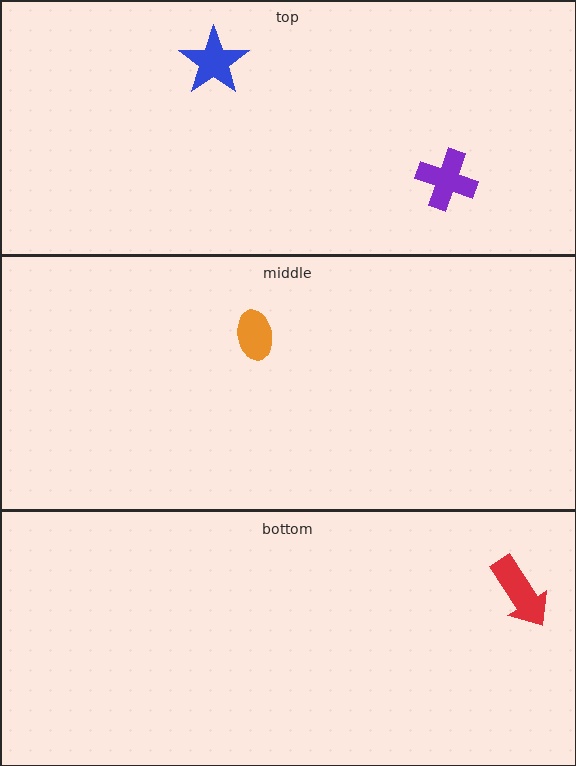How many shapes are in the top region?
2.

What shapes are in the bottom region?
The red arrow.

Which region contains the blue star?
The top region.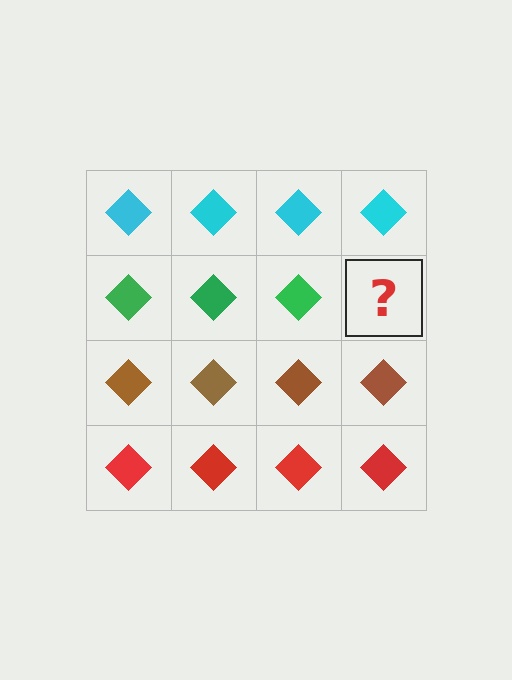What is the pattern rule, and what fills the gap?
The rule is that each row has a consistent color. The gap should be filled with a green diamond.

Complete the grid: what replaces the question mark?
The question mark should be replaced with a green diamond.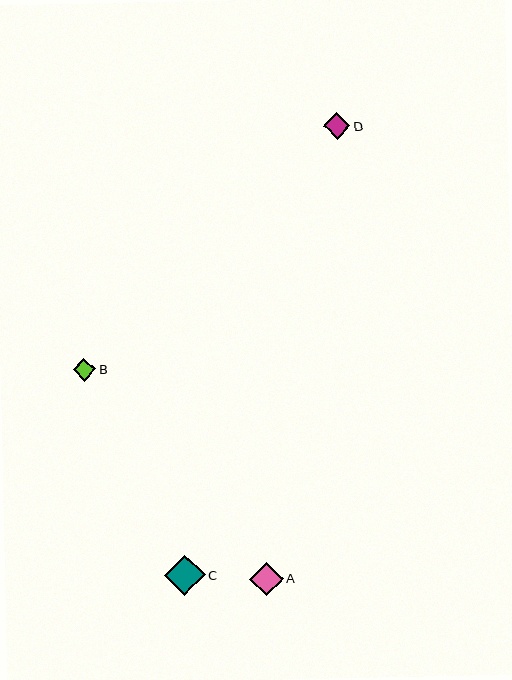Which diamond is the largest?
Diamond C is the largest with a size of approximately 41 pixels.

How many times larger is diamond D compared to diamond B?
Diamond D is approximately 1.2 times the size of diamond B.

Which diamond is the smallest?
Diamond B is the smallest with a size of approximately 23 pixels.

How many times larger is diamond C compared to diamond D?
Diamond C is approximately 1.5 times the size of diamond D.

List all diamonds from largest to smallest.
From largest to smallest: C, A, D, B.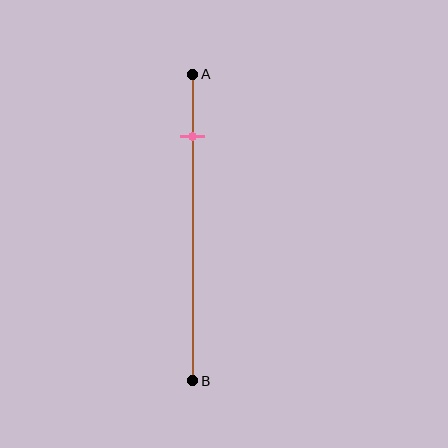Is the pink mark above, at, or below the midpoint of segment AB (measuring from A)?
The pink mark is above the midpoint of segment AB.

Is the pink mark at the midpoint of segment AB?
No, the mark is at about 20% from A, not at the 50% midpoint.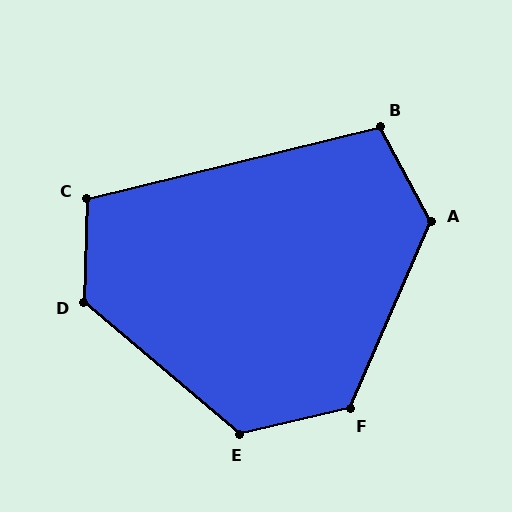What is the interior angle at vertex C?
Approximately 105 degrees (obtuse).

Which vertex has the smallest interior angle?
B, at approximately 105 degrees.